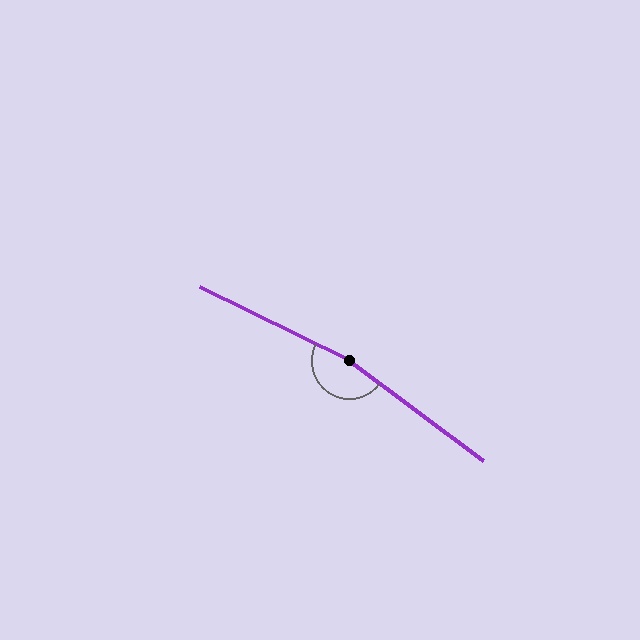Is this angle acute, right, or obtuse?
It is obtuse.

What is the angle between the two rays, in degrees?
Approximately 170 degrees.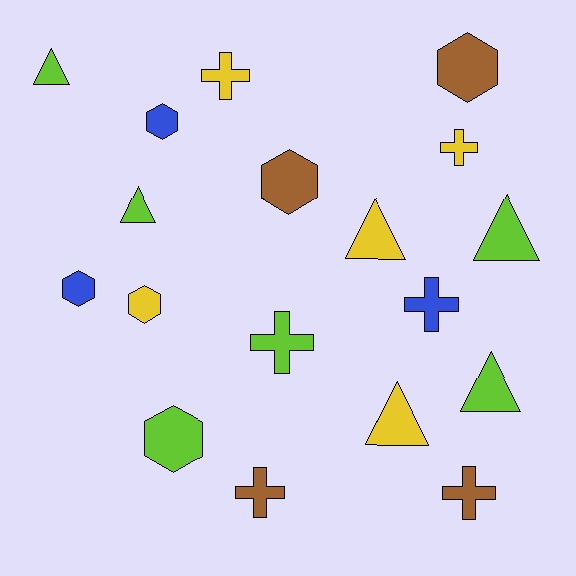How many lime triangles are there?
There are 4 lime triangles.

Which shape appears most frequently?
Triangle, with 6 objects.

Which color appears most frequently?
Lime, with 6 objects.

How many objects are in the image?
There are 18 objects.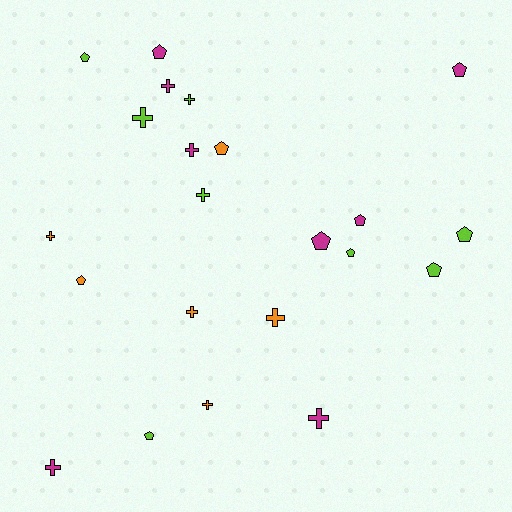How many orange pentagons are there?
There are 2 orange pentagons.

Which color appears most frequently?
Lime, with 8 objects.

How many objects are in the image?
There are 22 objects.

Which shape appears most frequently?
Pentagon, with 11 objects.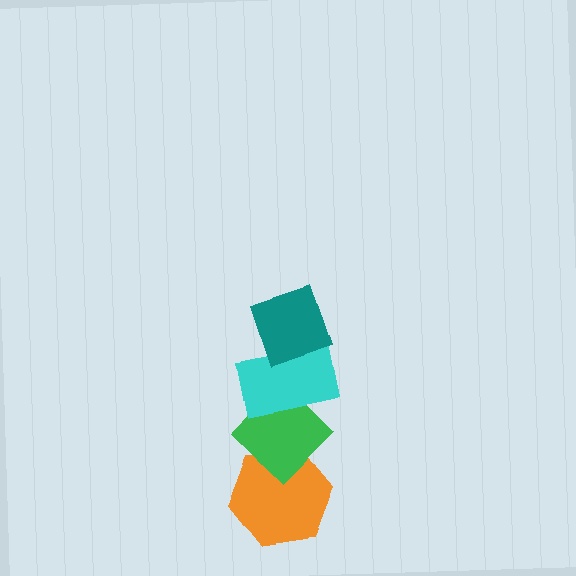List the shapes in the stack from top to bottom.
From top to bottom: the teal diamond, the cyan rectangle, the green diamond, the orange hexagon.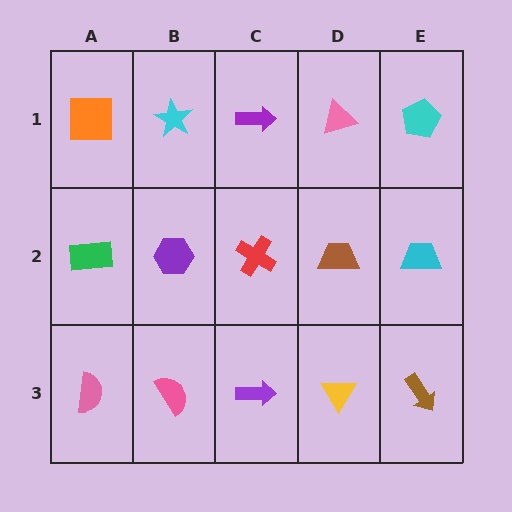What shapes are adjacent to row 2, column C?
A purple arrow (row 1, column C), a purple arrow (row 3, column C), a purple hexagon (row 2, column B), a brown trapezoid (row 2, column D).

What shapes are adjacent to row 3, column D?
A brown trapezoid (row 2, column D), a purple arrow (row 3, column C), a brown arrow (row 3, column E).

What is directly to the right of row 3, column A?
A pink semicircle.